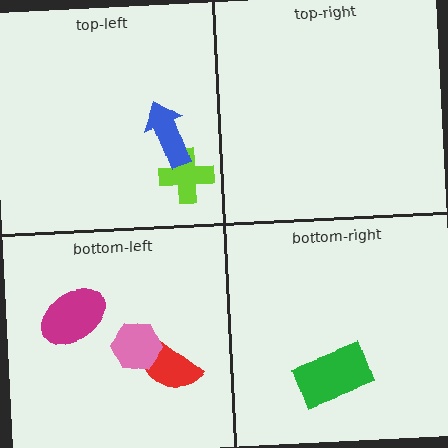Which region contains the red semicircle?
The bottom-left region.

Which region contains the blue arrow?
The top-left region.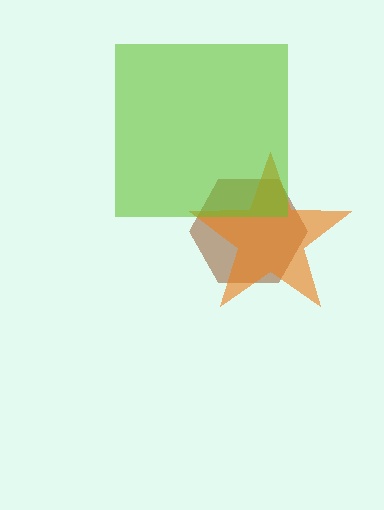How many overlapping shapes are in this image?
There are 3 overlapping shapes in the image.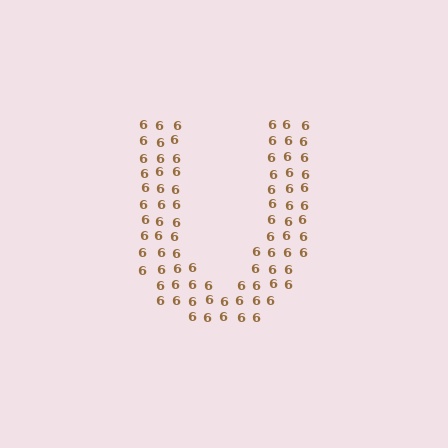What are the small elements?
The small elements are digit 6's.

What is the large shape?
The large shape is the letter U.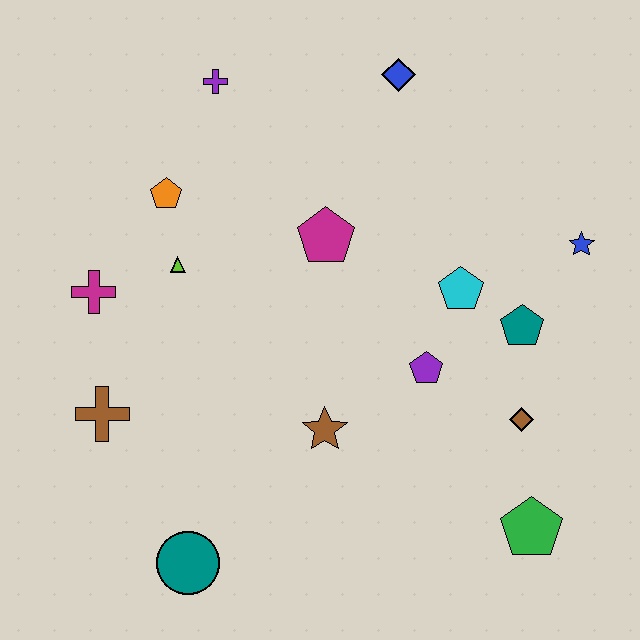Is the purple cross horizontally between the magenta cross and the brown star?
Yes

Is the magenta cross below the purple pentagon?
No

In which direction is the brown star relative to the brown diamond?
The brown star is to the left of the brown diamond.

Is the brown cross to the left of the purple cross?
Yes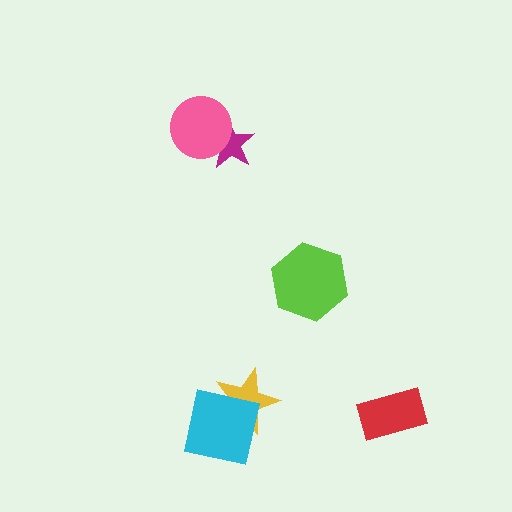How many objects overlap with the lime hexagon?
0 objects overlap with the lime hexagon.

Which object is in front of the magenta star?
The pink circle is in front of the magenta star.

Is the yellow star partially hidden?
Yes, it is partially covered by another shape.